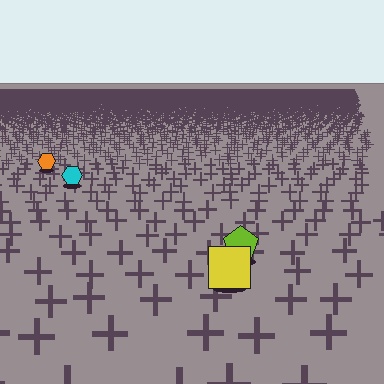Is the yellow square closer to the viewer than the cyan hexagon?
Yes. The yellow square is closer — you can tell from the texture gradient: the ground texture is coarser near it.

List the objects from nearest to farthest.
From nearest to farthest: the yellow square, the lime pentagon, the cyan hexagon, the orange hexagon.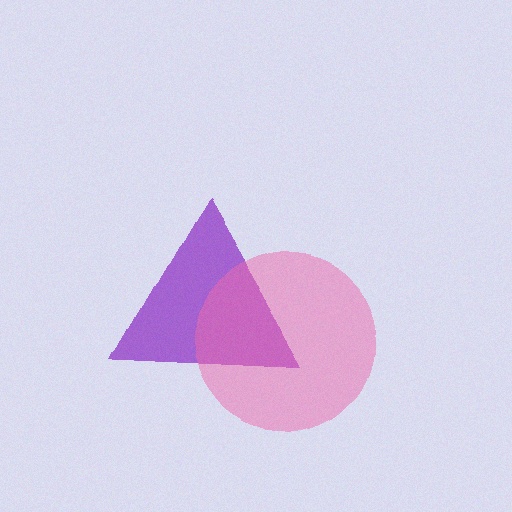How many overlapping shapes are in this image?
There are 2 overlapping shapes in the image.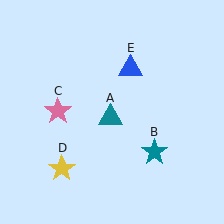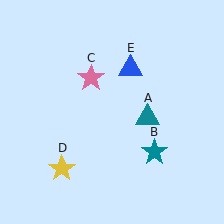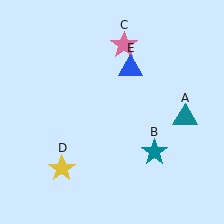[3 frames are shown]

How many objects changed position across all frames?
2 objects changed position: teal triangle (object A), pink star (object C).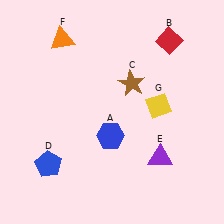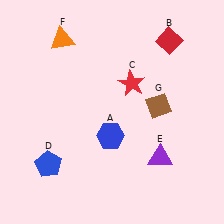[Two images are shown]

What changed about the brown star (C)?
In Image 1, C is brown. In Image 2, it changed to red.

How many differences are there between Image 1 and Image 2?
There are 2 differences between the two images.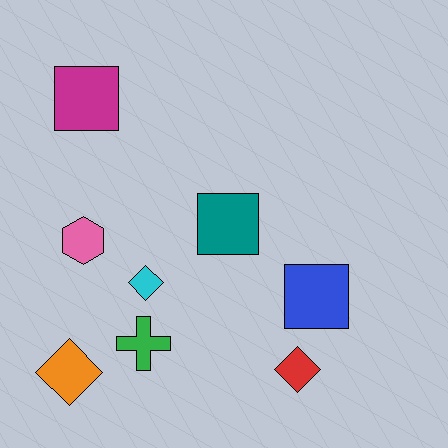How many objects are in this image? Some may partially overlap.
There are 8 objects.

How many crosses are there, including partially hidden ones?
There is 1 cross.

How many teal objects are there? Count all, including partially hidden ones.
There is 1 teal object.